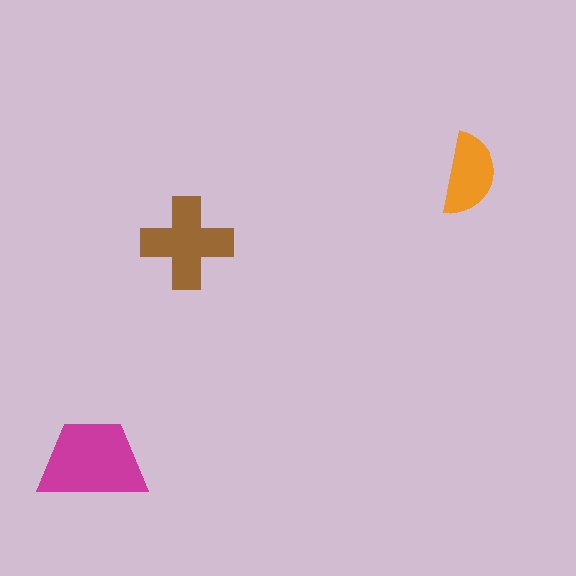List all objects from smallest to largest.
The orange semicircle, the brown cross, the magenta trapezoid.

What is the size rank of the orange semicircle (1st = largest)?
3rd.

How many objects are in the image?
There are 3 objects in the image.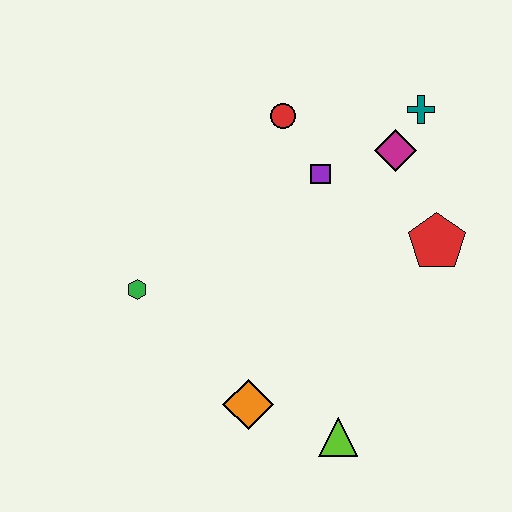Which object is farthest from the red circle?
The lime triangle is farthest from the red circle.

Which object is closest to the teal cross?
The magenta diamond is closest to the teal cross.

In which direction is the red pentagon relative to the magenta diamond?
The red pentagon is below the magenta diamond.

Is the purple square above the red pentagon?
Yes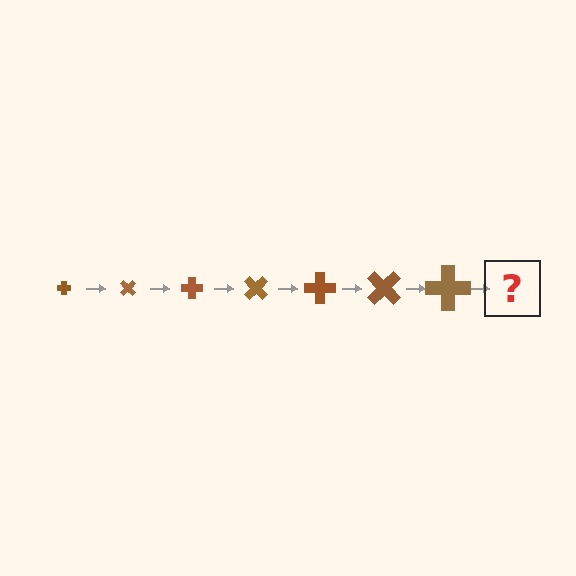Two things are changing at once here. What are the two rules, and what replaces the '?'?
The two rules are that the cross grows larger each step and it rotates 45 degrees each step. The '?' should be a cross, larger than the previous one and rotated 315 degrees from the start.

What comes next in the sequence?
The next element should be a cross, larger than the previous one and rotated 315 degrees from the start.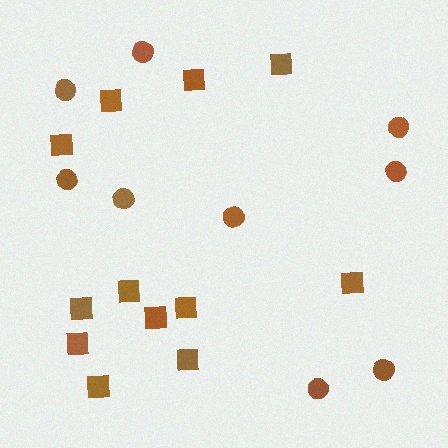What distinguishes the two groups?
There are 2 groups: one group of squares (12) and one group of circles (9).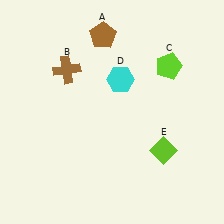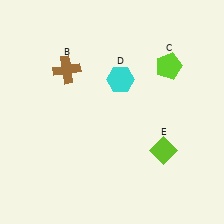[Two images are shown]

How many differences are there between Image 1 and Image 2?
There is 1 difference between the two images.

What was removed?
The brown pentagon (A) was removed in Image 2.